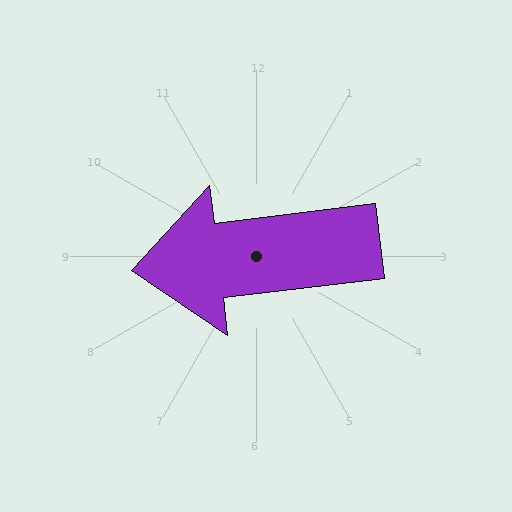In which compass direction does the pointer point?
West.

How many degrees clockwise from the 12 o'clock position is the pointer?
Approximately 263 degrees.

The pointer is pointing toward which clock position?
Roughly 9 o'clock.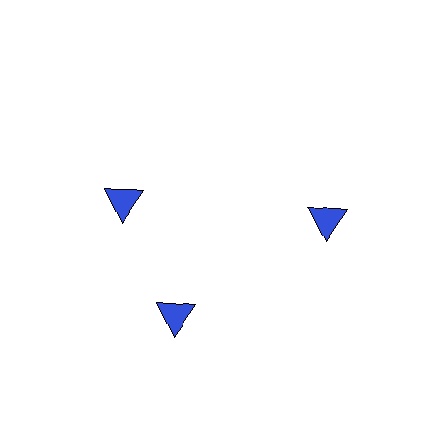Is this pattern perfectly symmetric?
No. The 3 blue triangles are arranged in a ring, but one element near the 11 o'clock position is rotated out of alignment along the ring, breaking the 3-fold rotational symmetry.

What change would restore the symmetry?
The symmetry would be restored by rotating it back into even spacing with its neighbors so that all 3 triangles sit at equal angles and equal distance from the center.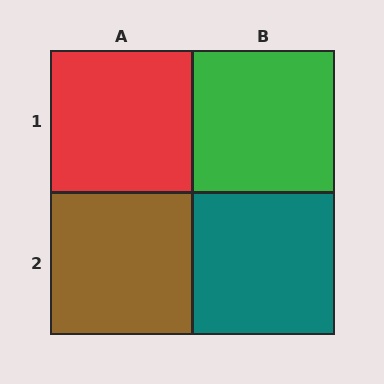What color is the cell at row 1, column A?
Red.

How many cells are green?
1 cell is green.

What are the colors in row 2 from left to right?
Brown, teal.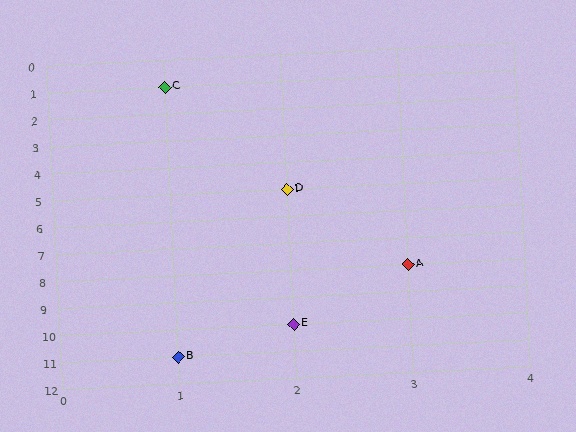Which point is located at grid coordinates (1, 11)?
Point B is at (1, 11).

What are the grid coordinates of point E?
Point E is at grid coordinates (2, 10).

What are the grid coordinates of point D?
Point D is at grid coordinates (2, 5).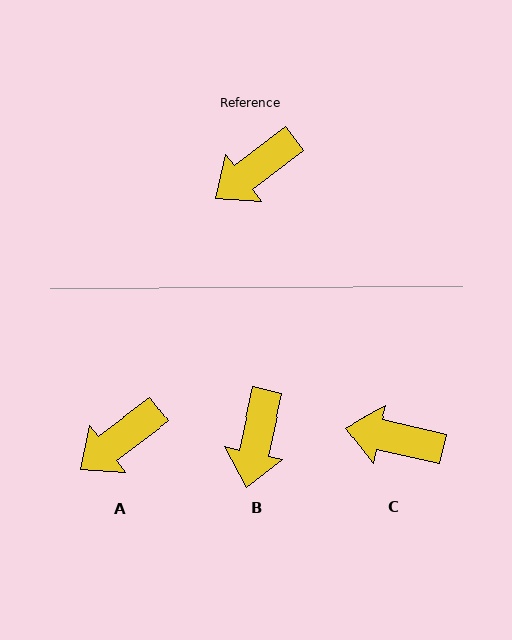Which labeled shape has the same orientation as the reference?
A.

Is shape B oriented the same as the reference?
No, it is off by about 40 degrees.